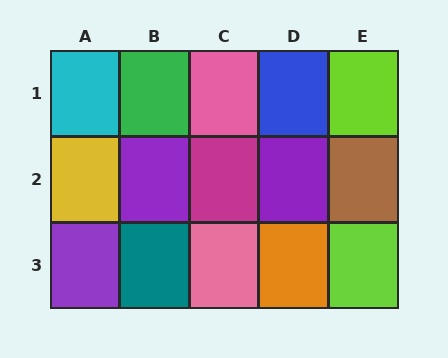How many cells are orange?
1 cell is orange.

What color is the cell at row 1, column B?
Green.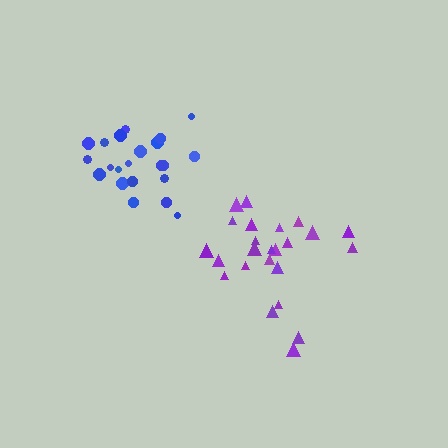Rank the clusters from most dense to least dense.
blue, purple.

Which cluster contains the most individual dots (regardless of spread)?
Purple (24).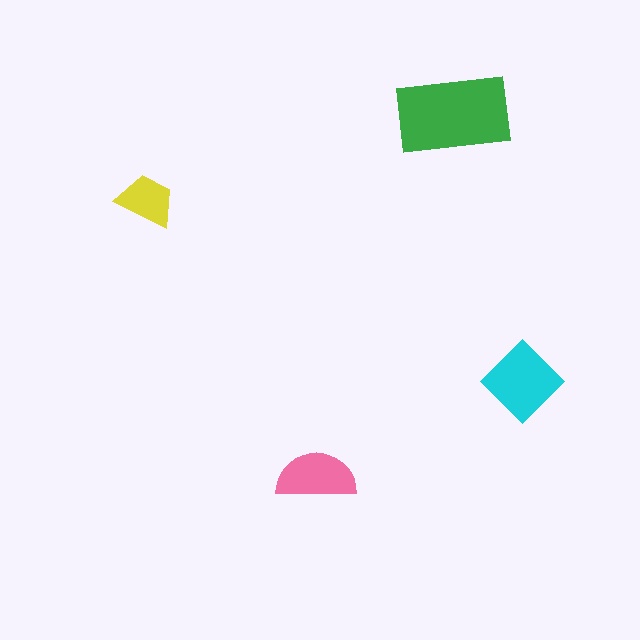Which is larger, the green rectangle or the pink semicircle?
The green rectangle.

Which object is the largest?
The green rectangle.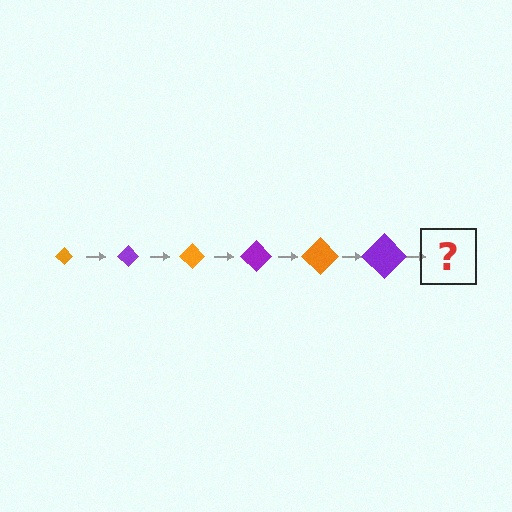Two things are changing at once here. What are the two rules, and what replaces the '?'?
The two rules are that the diamond grows larger each step and the color cycles through orange and purple. The '?' should be an orange diamond, larger than the previous one.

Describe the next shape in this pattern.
It should be an orange diamond, larger than the previous one.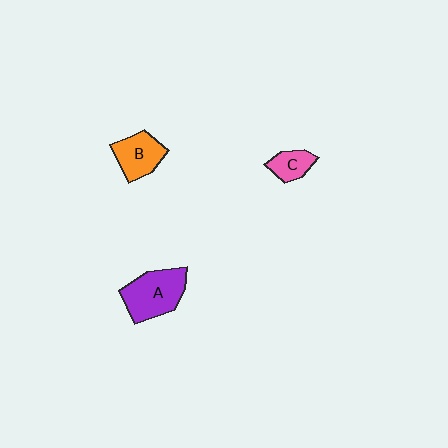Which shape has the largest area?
Shape A (purple).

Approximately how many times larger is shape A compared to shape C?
Approximately 2.3 times.